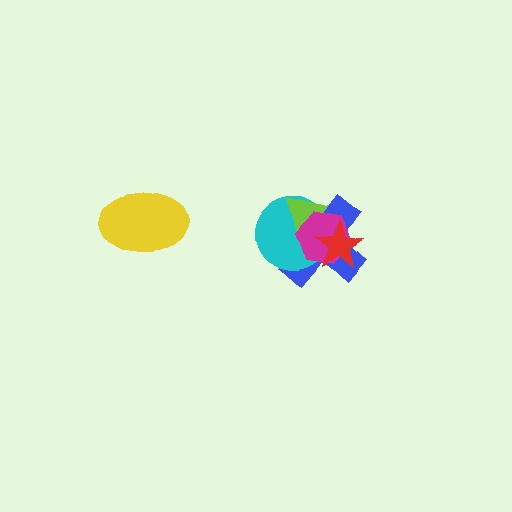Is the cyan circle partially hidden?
Yes, it is partially covered by another shape.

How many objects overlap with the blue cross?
4 objects overlap with the blue cross.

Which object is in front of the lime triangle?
The magenta hexagon is in front of the lime triangle.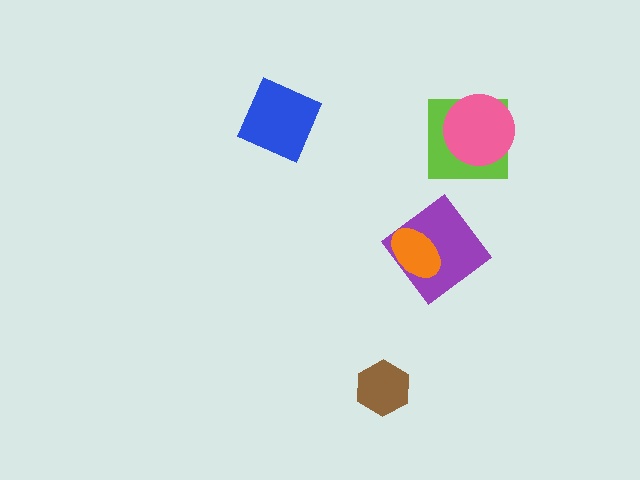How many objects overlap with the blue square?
0 objects overlap with the blue square.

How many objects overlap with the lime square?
1 object overlaps with the lime square.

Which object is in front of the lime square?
The pink circle is in front of the lime square.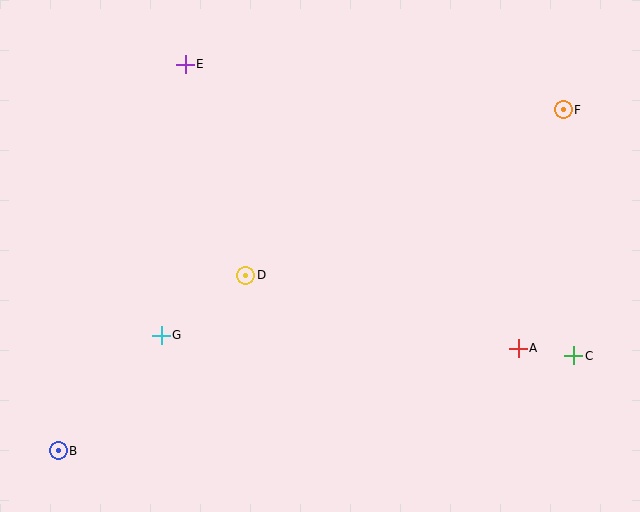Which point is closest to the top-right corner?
Point F is closest to the top-right corner.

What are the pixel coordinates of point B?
Point B is at (58, 451).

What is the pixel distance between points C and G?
The distance between C and G is 413 pixels.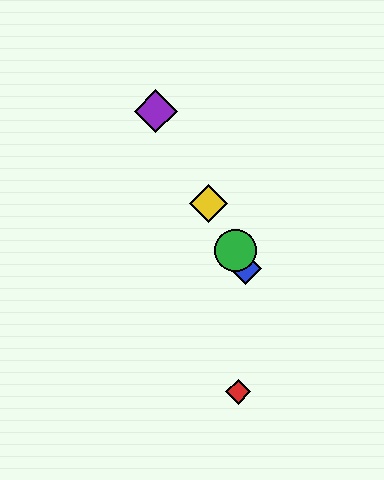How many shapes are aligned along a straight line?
4 shapes (the blue diamond, the green circle, the yellow diamond, the purple diamond) are aligned along a straight line.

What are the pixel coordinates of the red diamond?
The red diamond is at (238, 392).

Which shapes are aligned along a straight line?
The blue diamond, the green circle, the yellow diamond, the purple diamond are aligned along a straight line.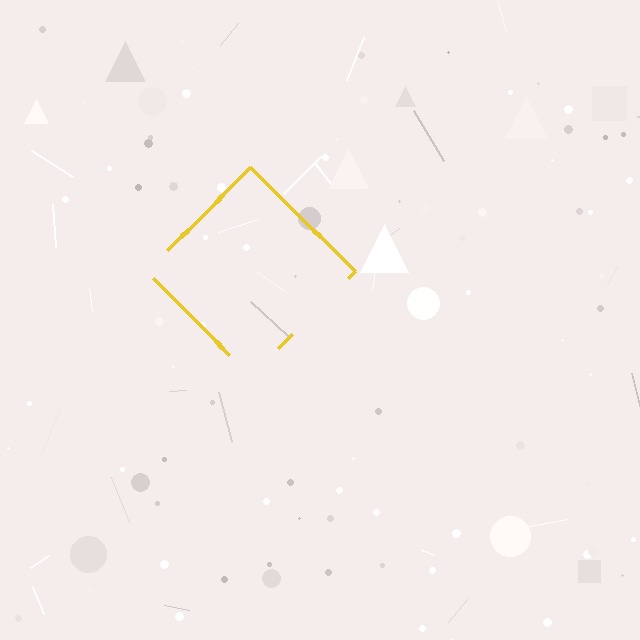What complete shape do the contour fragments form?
The contour fragments form a diamond.